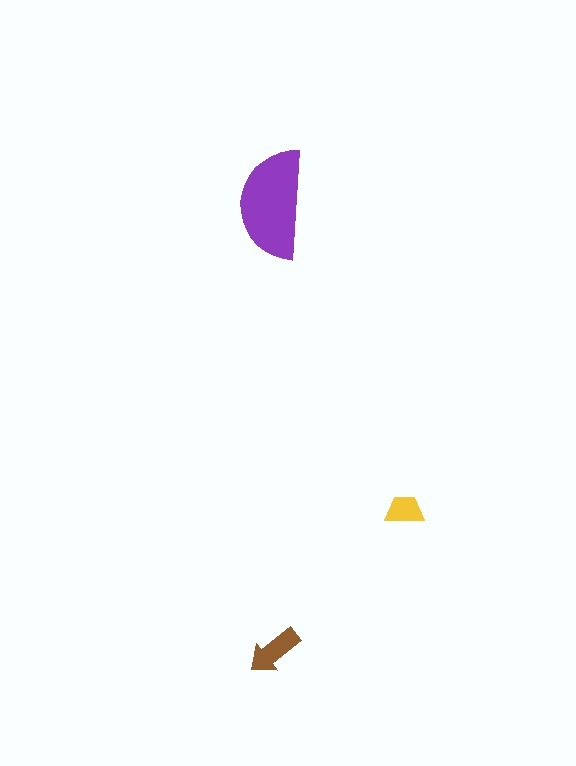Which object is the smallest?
The yellow trapezoid.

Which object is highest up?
The purple semicircle is topmost.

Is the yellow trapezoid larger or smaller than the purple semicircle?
Smaller.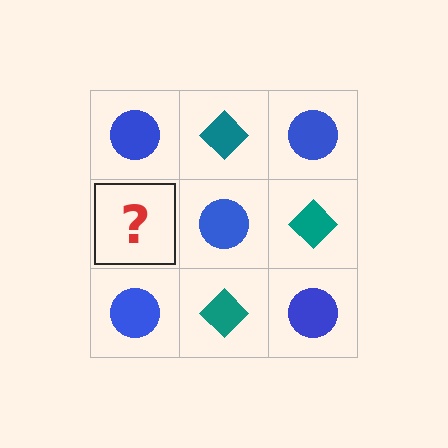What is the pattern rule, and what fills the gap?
The rule is that it alternates blue circle and teal diamond in a checkerboard pattern. The gap should be filled with a teal diamond.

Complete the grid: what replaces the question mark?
The question mark should be replaced with a teal diamond.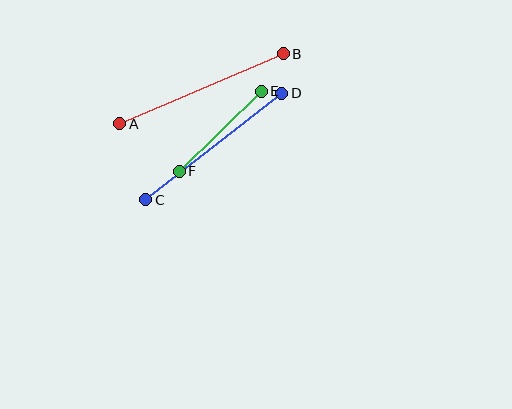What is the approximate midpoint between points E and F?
The midpoint is at approximately (220, 131) pixels.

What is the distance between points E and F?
The distance is approximately 115 pixels.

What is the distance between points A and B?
The distance is approximately 178 pixels.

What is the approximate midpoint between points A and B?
The midpoint is at approximately (202, 89) pixels.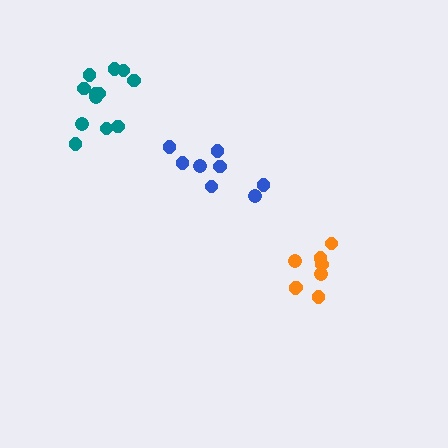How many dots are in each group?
Group 1: 8 dots, Group 2: 8 dots, Group 3: 12 dots (28 total).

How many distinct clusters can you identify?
There are 3 distinct clusters.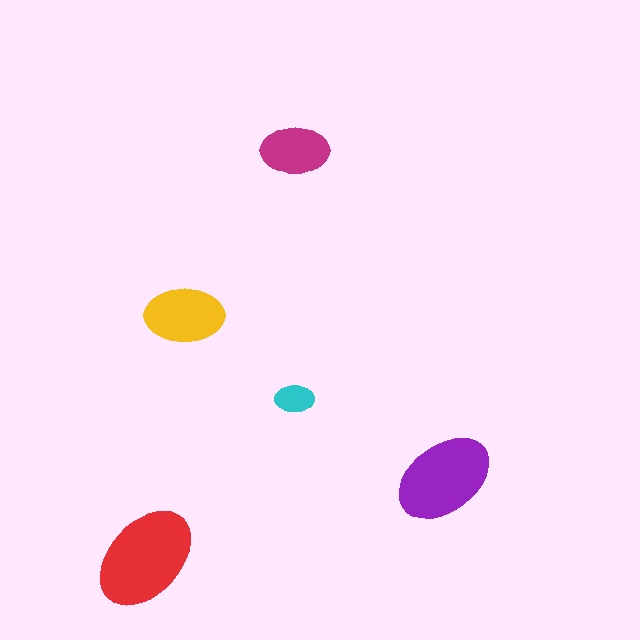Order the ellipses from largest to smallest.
the red one, the purple one, the yellow one, the magenta one, the cyan one.